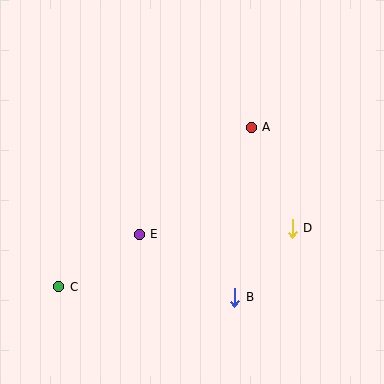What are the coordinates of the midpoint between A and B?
The midpoint between A and B is at (243, 212).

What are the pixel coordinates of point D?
Point D is at (292, 228).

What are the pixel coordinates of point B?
Point B is at (235, 297).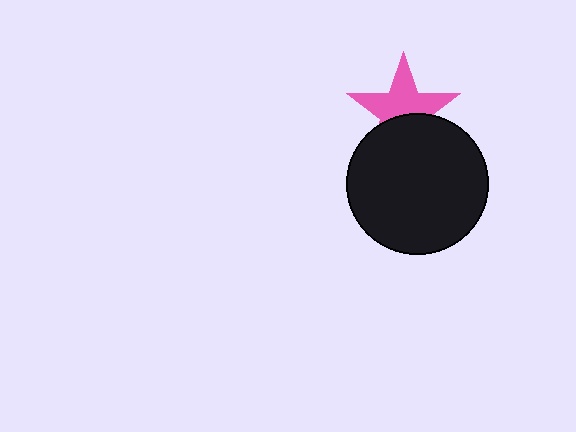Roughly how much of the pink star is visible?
About half of it is visible (roughly 59%).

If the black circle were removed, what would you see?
You would see the complete pink star.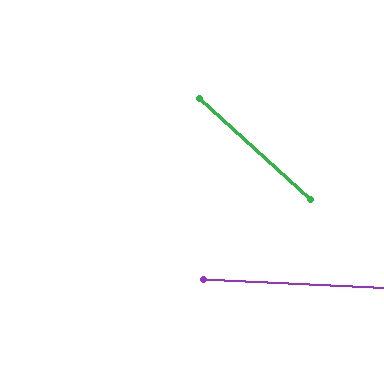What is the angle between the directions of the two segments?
Approximately 40 degrees.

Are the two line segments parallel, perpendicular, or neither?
Neither parallel nor perpendicular — they differ by about 40°.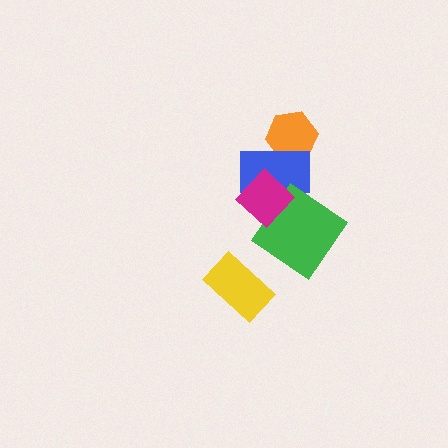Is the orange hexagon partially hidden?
Yes, it is partially covered by another shape.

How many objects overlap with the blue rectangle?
3 objects overlap with the blue rectangle.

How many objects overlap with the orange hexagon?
1 object overlaps with the orange hexagon.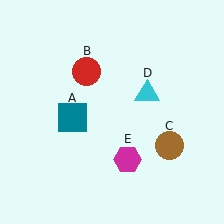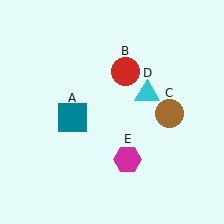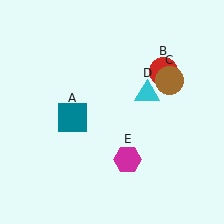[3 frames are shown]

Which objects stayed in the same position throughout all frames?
Teal square (object A) and cyan triangle (object D) and magenta hexagon (object E) remained stationary.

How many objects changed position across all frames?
2 objects changed position: red circle (object B), brown circle (object C).